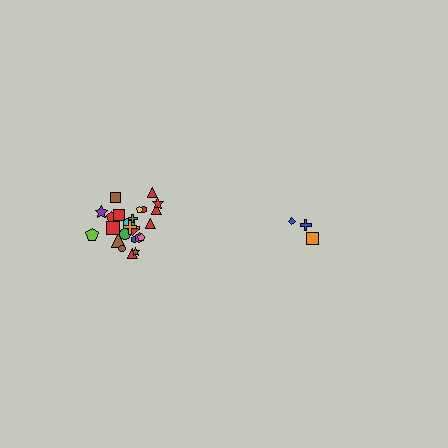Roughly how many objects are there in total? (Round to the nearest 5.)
Roughly 30 objects in total.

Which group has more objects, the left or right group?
The left group.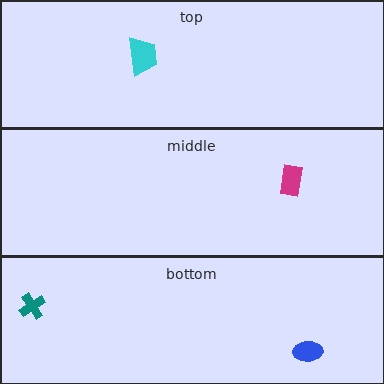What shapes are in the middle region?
The magenta rectangle.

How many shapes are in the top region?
1.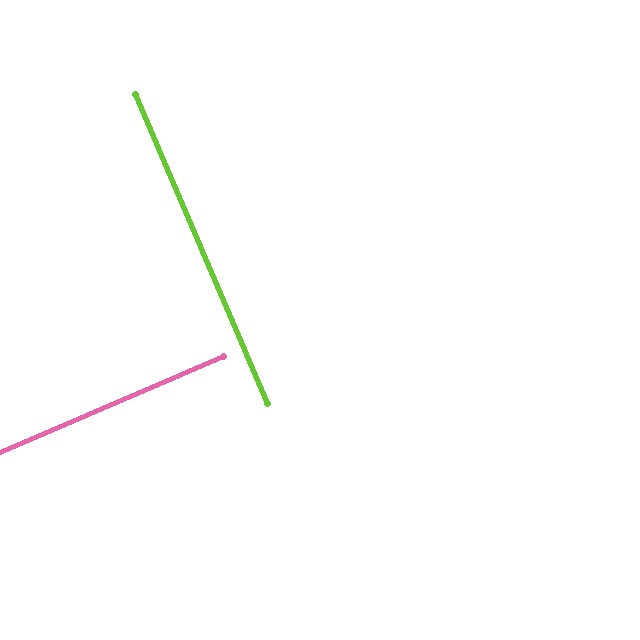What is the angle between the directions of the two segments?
Approximately 90 degrees.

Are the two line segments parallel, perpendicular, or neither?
Perpendicular — they meet at approximately 90°.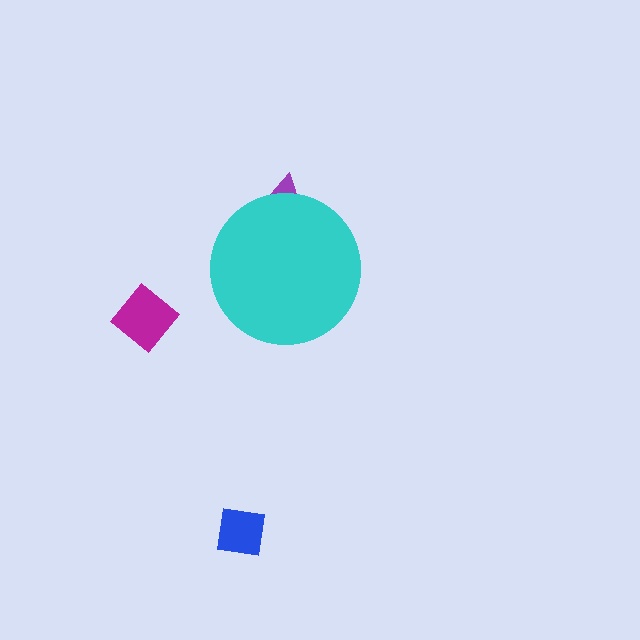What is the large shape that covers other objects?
A cyan circle.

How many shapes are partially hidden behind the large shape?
1 shape is partially hidden.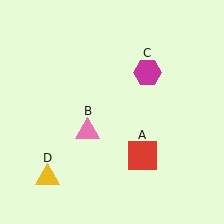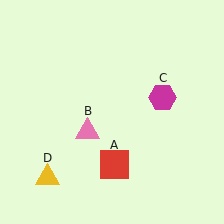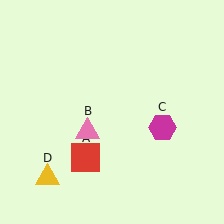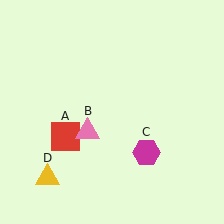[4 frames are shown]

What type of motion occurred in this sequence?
The red square (object A), magenta hexagon (object C) rotated clockwise around the center of the scene.